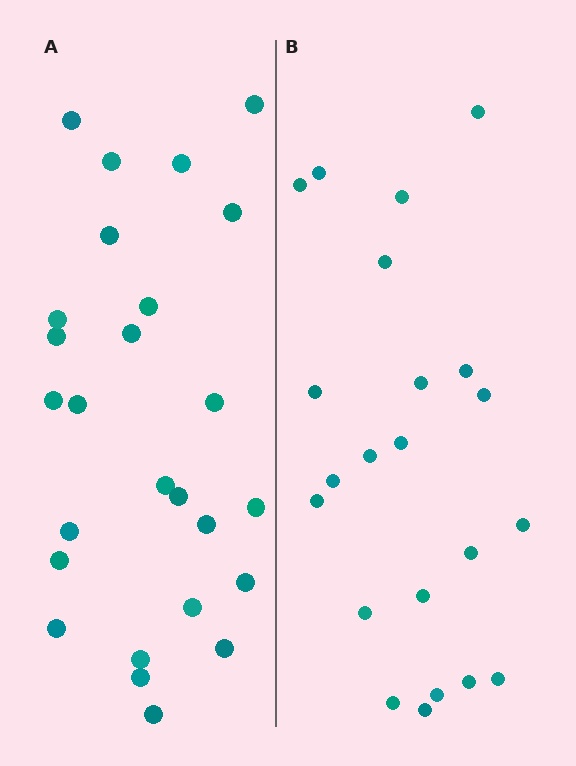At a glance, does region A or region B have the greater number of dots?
Region A (the left region) has more dots.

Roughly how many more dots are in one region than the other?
Region A has about 4 more dots than region B.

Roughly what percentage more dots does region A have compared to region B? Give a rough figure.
About 20% more.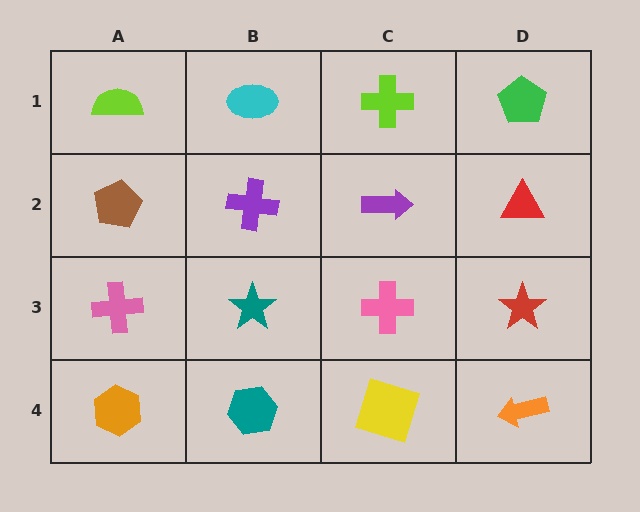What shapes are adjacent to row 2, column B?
A cyan ellipse (row 1, column B), a teal star (row 3, column B), a brown pentagon (row 2, column A), a purple arrow (row 2, column C).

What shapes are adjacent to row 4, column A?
A pink cross (row 3, column A), a teal hexagon (row 4, column B).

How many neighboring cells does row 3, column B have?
4.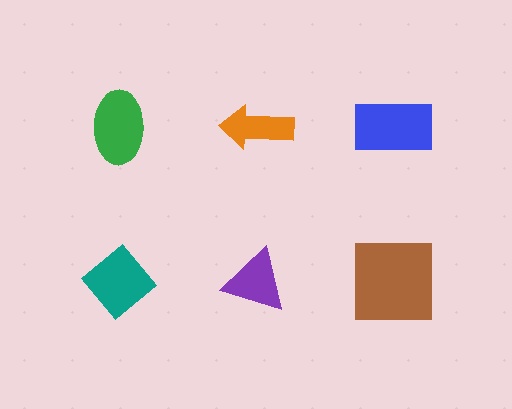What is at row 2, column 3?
A brown square.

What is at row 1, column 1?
A green ellipse.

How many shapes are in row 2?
3 shapes.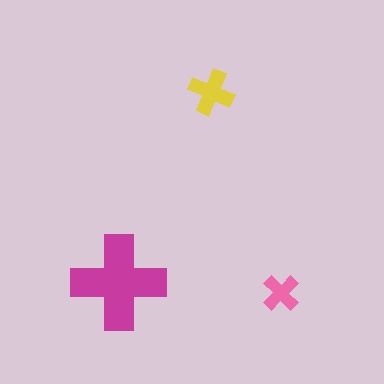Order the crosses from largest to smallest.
the magenta one, the yellow one, the pink one.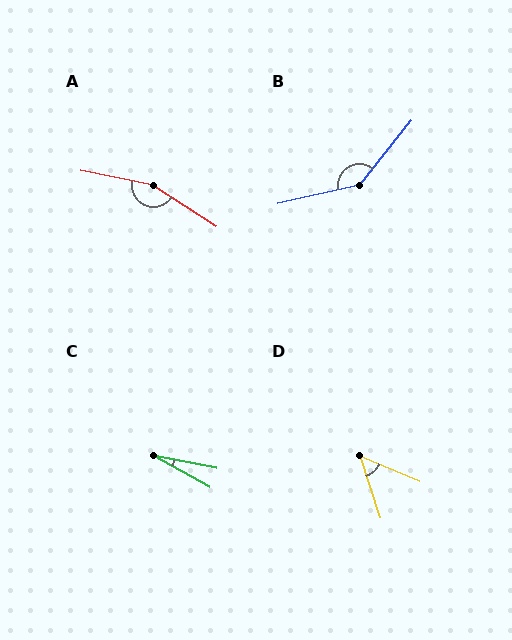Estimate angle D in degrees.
Approximately 49 degrees.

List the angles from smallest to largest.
C (18°), D (49°), B (142°), A (159°).